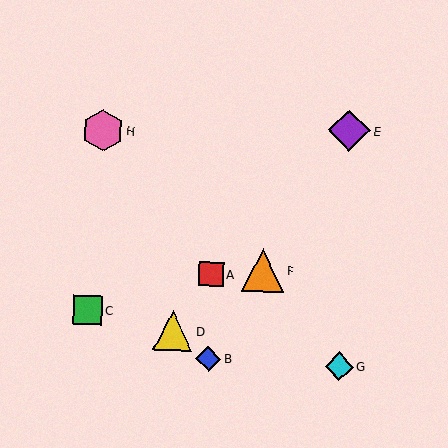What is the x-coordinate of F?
Object F is at x≈263.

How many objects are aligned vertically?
2 objects (A, B) are aligned vertically.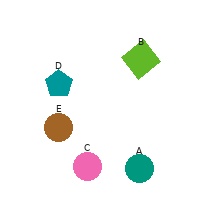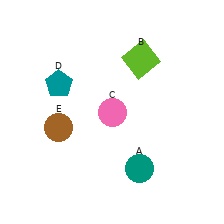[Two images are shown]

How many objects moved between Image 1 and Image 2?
1 object moved between the two images.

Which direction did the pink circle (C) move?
The pink circle (C) moved up.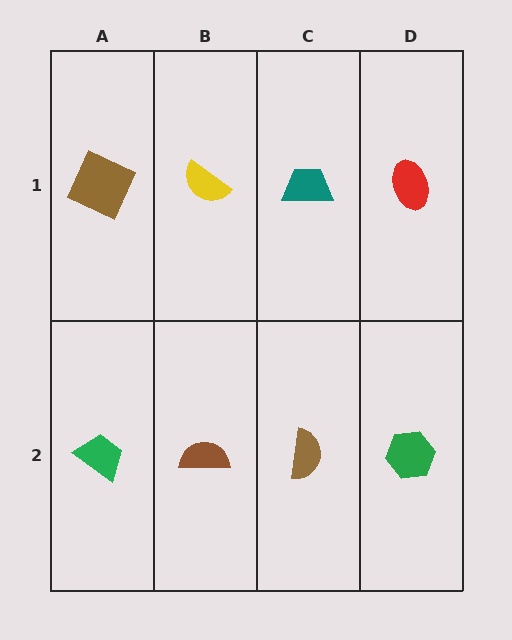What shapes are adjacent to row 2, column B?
A yellow semicircle (row 1, column B), a green trapezoid (row 2, column A), a brown semicircle (row 2, column C).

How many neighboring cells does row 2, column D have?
2.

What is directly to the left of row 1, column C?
A yellow semicircle.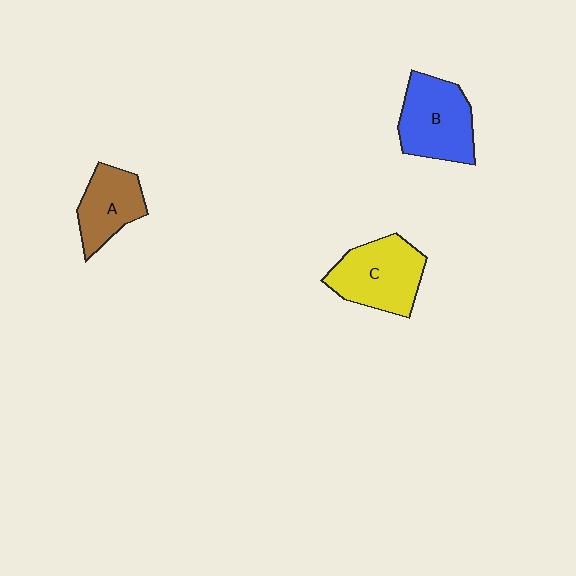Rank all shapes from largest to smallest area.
From largest to smallest: B (blue), C (yellow), A (brown).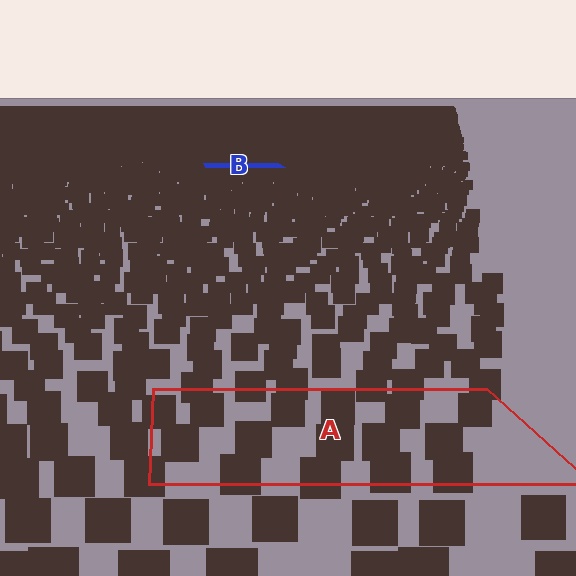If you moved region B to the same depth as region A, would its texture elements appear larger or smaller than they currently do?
They would appear larger. At a closer depth, the same texture elements are projected at a bigger on-screen size.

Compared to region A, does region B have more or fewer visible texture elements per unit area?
Region B has more texture elements per unit area — they are packed more densely because it is farther away.